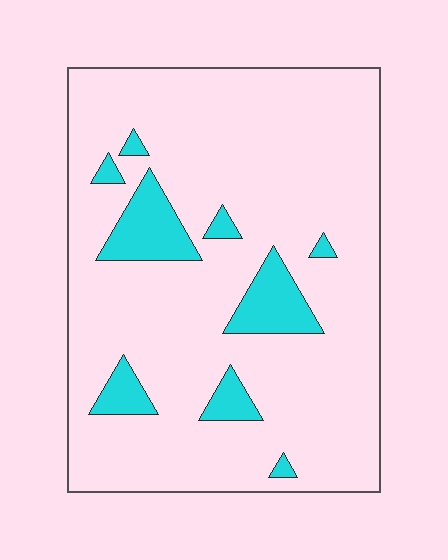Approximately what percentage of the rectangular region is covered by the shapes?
Approximately 10%.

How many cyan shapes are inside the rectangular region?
9.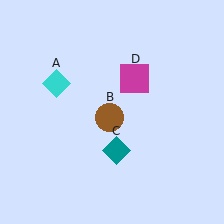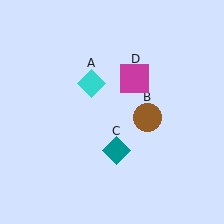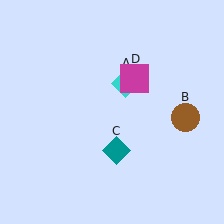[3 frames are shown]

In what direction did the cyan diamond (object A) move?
The cyan diamond (object A) moved right.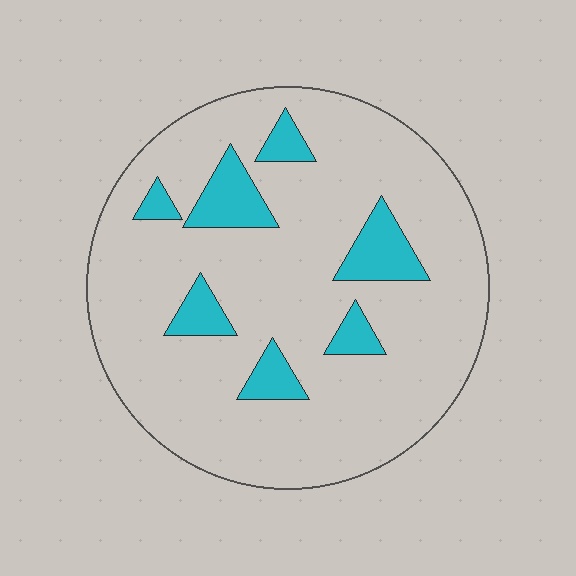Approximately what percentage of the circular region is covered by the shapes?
Approximately 15%.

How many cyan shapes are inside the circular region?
7.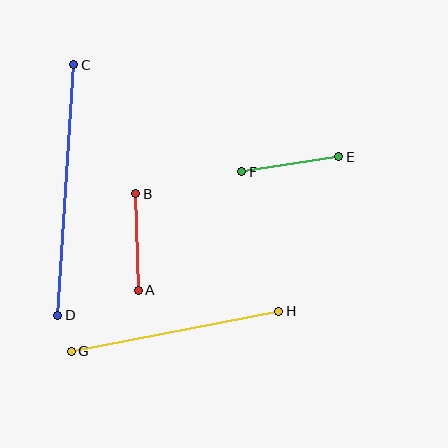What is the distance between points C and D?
The distance is approximately 251 pixels.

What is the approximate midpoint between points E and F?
The midpoint is at approximately (290, 164) pixels.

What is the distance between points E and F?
The distance is approximately 98 pixels.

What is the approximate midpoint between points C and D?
The midpoint is at approximately (66, 190) pixels.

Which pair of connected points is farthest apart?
Points C and D are farthest apart.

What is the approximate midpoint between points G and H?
The midpoint is at approximately (175, 331) pixels.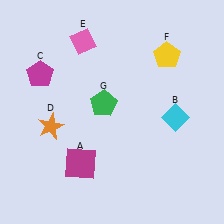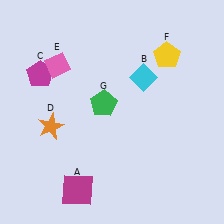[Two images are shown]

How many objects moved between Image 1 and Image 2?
3 objects moved between the two images.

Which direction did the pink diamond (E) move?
The pink diamond (E) moved left.